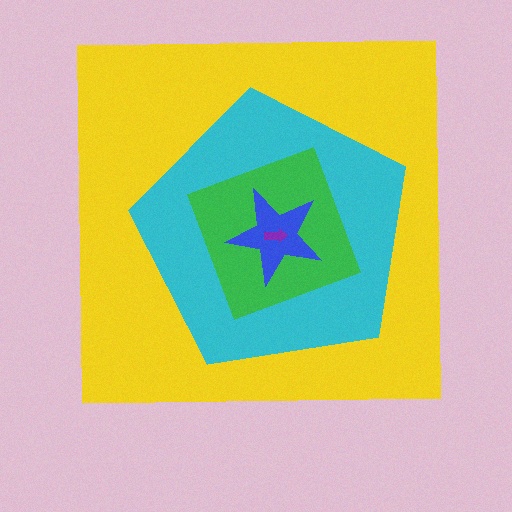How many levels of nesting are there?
5.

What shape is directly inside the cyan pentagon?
The green diamond.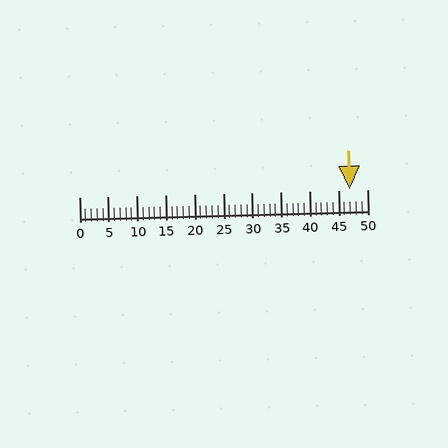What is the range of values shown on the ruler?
The ruler shows values from 0 to 50.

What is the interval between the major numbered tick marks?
The major tick marks are spaced 5 units apart.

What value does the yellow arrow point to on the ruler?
The yellow arrow points to approximately 47.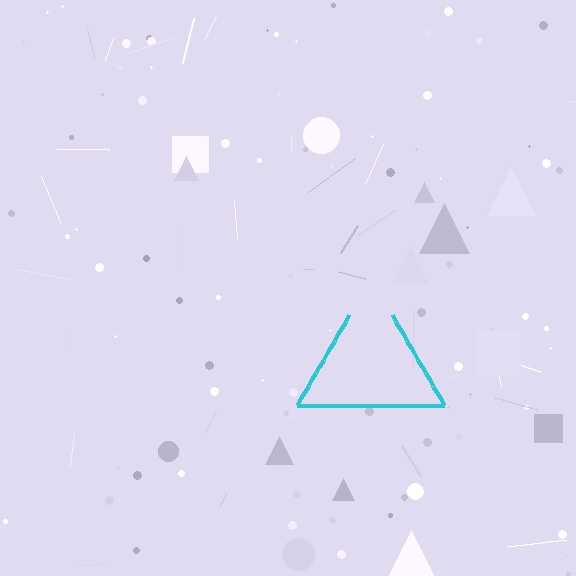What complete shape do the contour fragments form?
The contour fragments form a triangle.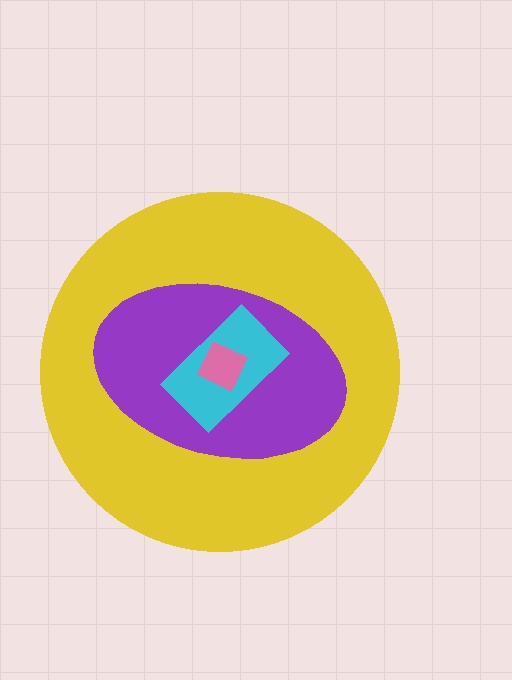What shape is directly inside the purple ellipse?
The cyan rectangle.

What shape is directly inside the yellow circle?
The purple ellipse.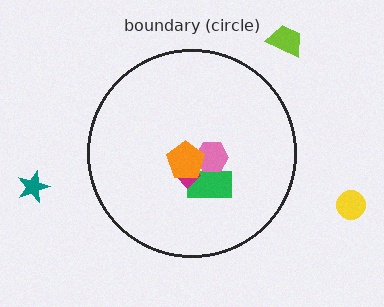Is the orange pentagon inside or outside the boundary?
Inside.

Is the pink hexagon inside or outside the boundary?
Inside.